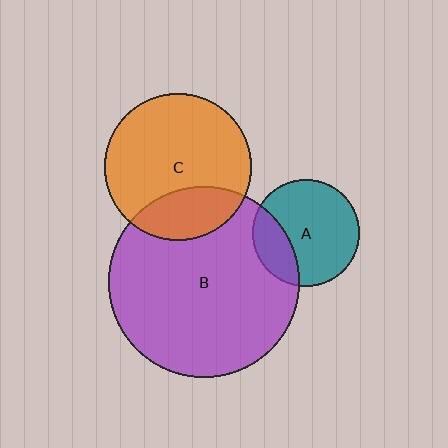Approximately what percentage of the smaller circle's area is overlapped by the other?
Approximately 25%.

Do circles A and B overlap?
Yes.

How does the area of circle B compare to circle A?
Approximately 3.2 times.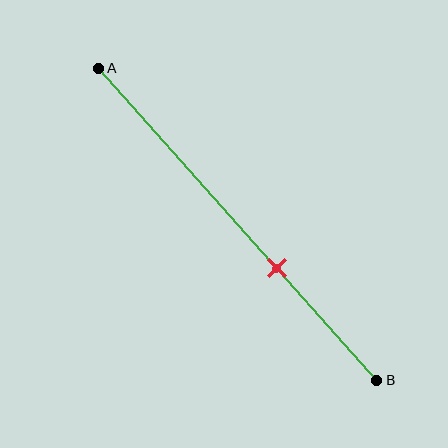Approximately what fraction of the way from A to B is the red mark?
The red mark is approximately 65% of the way from A to B.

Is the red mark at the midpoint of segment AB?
No, the mark is at about 65% from A, not at the 50% midpoint.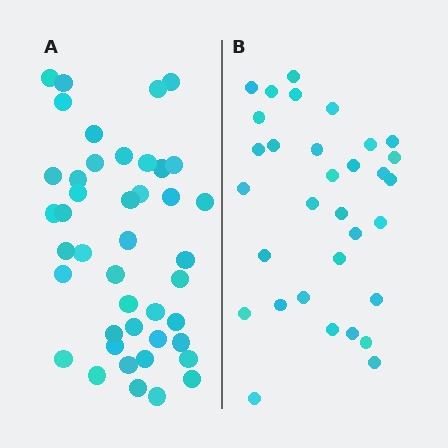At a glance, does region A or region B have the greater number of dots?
Region A (the left region) has more dots.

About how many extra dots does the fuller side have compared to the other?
Region A has roughly 12 or so more dots than region B.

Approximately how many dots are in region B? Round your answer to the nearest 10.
About 30 dots. (The exact count is 32, which rounds to 30.)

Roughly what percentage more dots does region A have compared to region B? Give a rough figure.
About 35% more.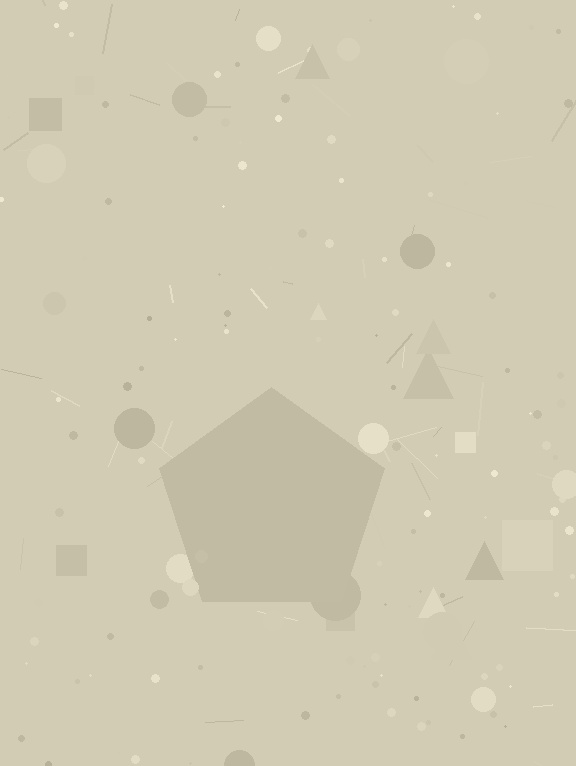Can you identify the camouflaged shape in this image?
The camouflaged shape is a pentagon.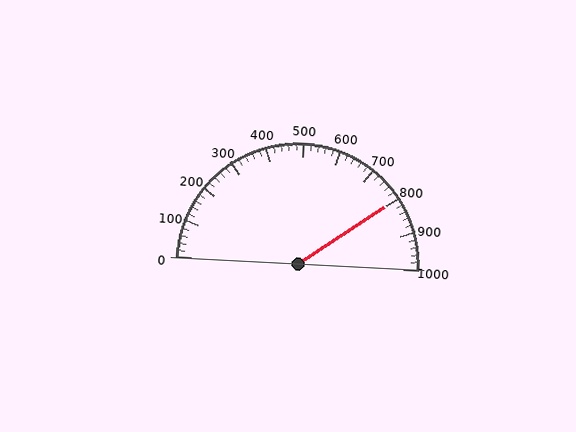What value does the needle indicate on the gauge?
The needle indicates approximately 800.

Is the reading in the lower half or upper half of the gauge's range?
The reading is in the upper half of the range (0 to 1000).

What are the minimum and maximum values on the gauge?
The gauge ranges from 0 to 1000.